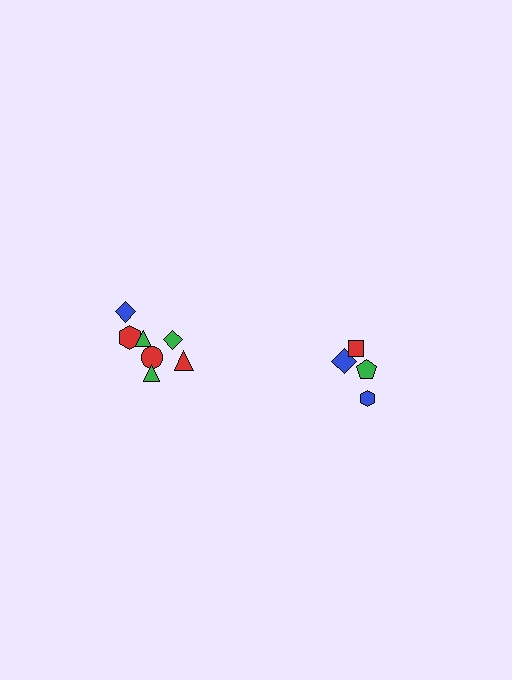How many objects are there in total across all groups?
There are 11 objects.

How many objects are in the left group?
There are 7 objects.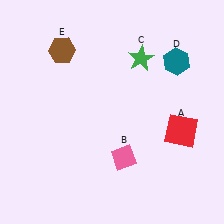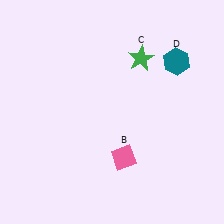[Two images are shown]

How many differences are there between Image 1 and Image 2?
There are 2 differences between the two images.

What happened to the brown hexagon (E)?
The brown hexagon (E) was removed in Image 2. It was in the top-left area of Image 1.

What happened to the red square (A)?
The red square (A) was removed in Image 2. It was in the bottom-right area of Image 1.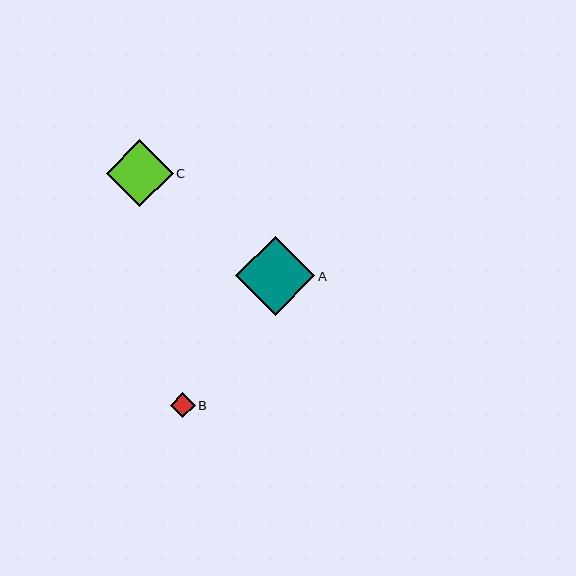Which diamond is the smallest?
Diamond B is the smallest with a size of approximately 25 pixels.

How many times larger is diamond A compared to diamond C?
Diamond A is approximately 1.2 times the size of diamond C.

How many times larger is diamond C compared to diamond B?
Diamond C is approximately 2.7 times the size of diamond B.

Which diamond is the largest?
Diamond A is the largest with a size of approximately 79 pixels.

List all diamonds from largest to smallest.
From largest to smallest: A, C, B.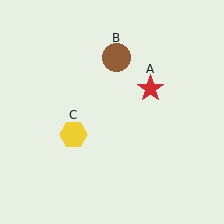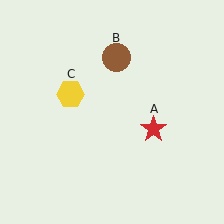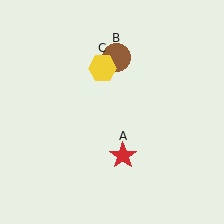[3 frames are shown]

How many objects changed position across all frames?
2 objects changed position: red star (object A), yellow hexagon (object C).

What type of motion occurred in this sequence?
The red star (object A), yellow hexagon (object C) rotated clockwise around the center of the scene.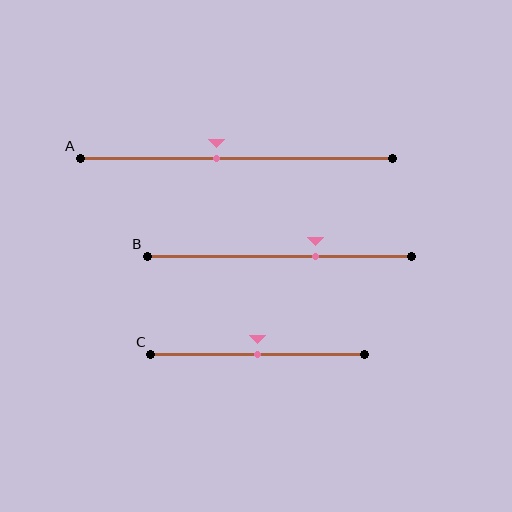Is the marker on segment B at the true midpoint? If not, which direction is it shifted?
No, the marker on segment B is shifted to the right by about 14% of the segment length.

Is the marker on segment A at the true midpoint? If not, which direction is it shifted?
No, the marker on segment A is shifted to the left by about 6% of the segment length.